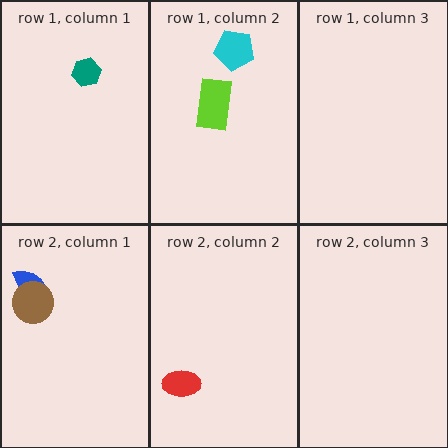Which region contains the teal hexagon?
The row 1, column 1 region.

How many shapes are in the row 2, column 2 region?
1.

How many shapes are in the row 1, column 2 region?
2.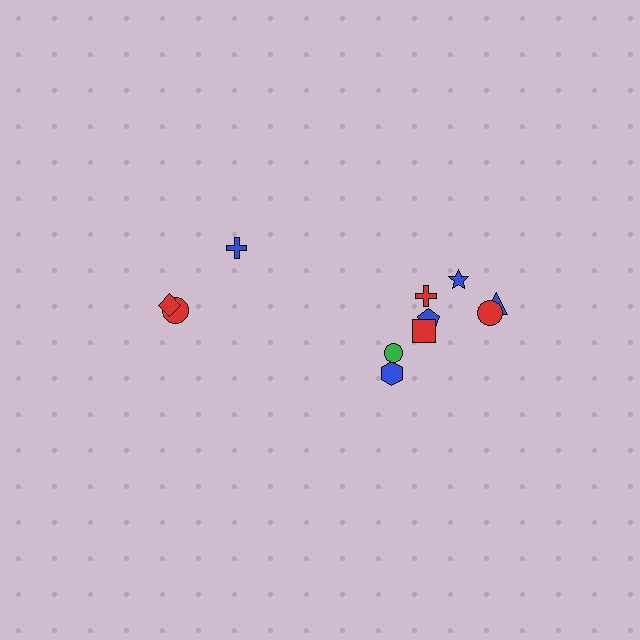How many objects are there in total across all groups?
There are 11 objects.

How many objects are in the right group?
There are 8 objects.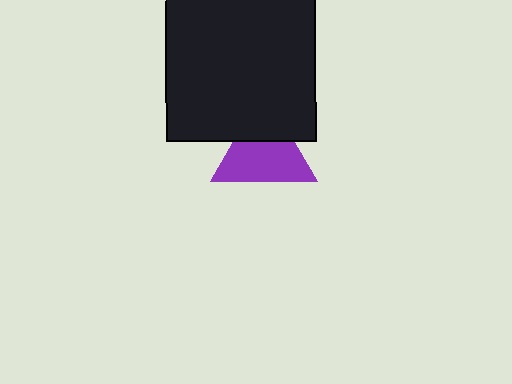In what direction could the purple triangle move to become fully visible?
The purple triangle could move down. That would shift it out from behind the black square entirely.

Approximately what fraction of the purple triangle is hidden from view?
Roughly 32% of the purple triangle is hidden behind the black square.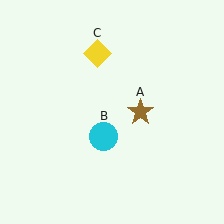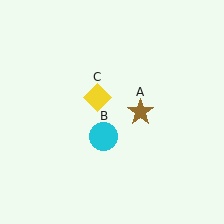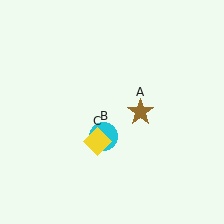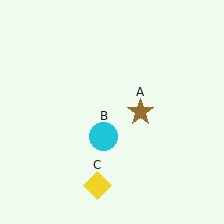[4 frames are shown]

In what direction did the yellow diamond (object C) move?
The yellow diamond (object C) moved down.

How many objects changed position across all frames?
1 object changed position: yellow diamond (object C).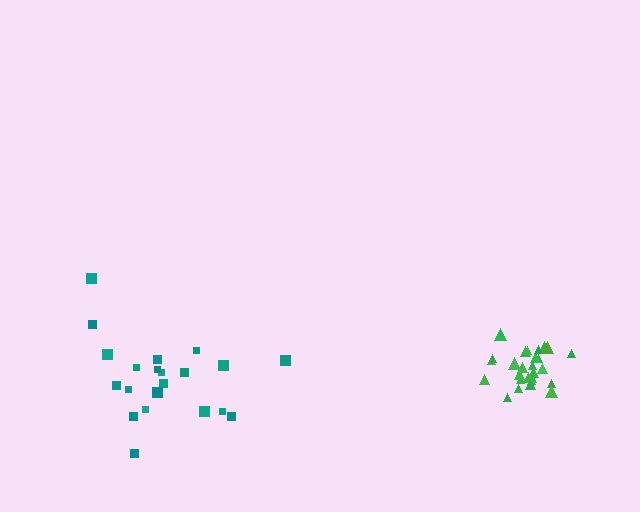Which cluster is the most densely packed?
Green.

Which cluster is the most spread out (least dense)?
Teal.